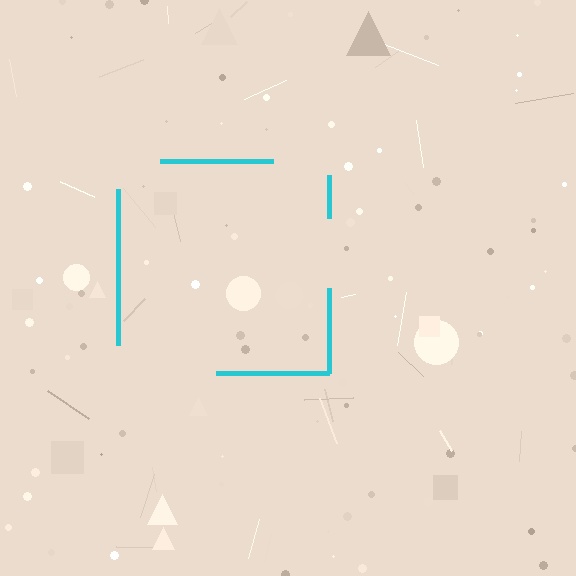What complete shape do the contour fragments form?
The contour fragments form a square.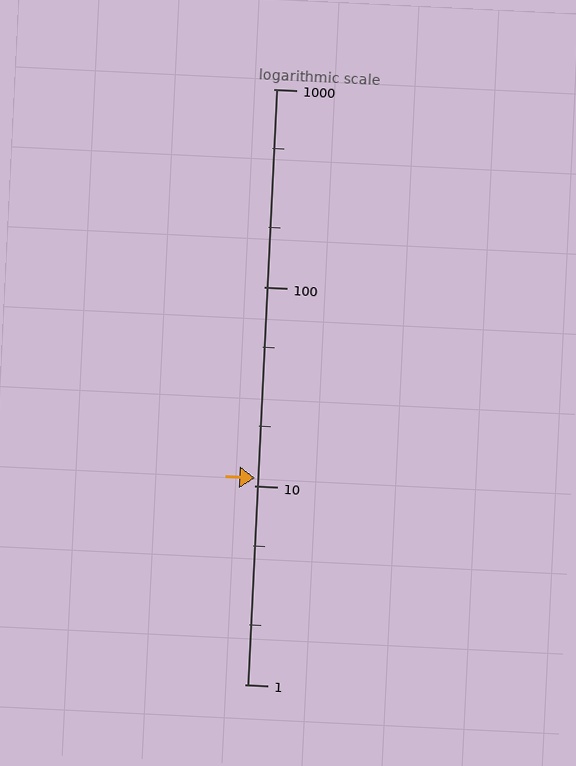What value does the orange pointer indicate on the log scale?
The pointer indicates approximately 11.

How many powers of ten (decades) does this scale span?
The scale spans 3 decades, from 1 to 1000.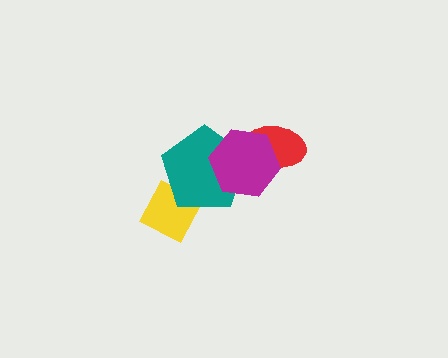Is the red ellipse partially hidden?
Yes, it is partially covered by another shape.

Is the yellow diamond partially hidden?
Yes, it is partially covered by another shape.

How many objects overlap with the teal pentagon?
2 objects overlap with the teal pentagon.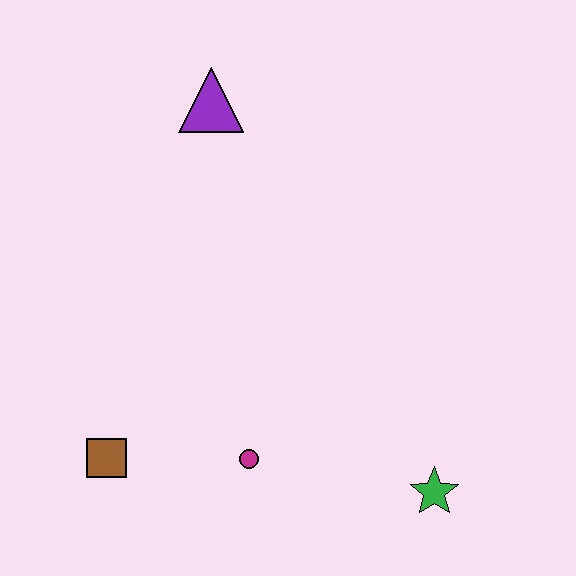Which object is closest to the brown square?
The magenta circle is closest to the brown square.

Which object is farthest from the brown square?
The purple triangle is farthest from the brown square.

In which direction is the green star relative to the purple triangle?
The green star is below the purple triangle.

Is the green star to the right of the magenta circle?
Yes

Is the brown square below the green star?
No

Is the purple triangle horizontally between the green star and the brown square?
Yes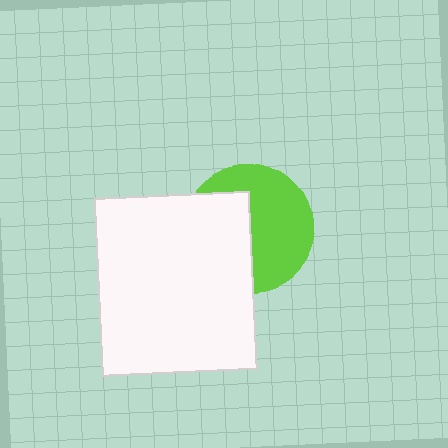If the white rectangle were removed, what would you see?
You would see the complete lime circle.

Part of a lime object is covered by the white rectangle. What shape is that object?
It is a circle.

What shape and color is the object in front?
The object in front is a white rectangle.